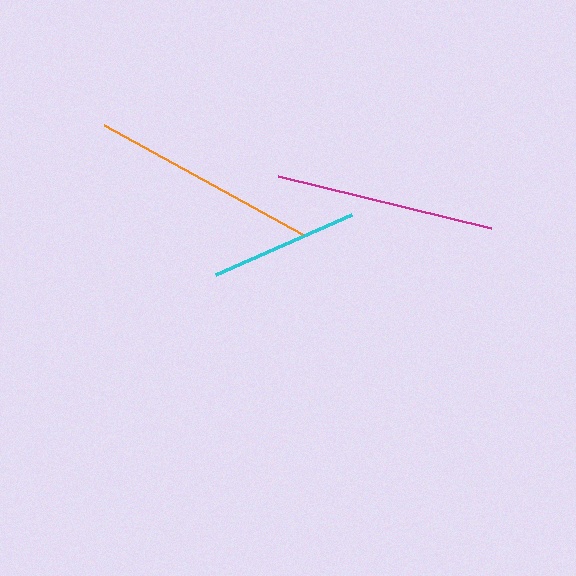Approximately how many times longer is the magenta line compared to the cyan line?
The magenta line is approximately 1.5 times the length of the cyan line.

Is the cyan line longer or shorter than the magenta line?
The magenta line is longer than the cyan line.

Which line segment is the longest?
The orange line is the longest at approximately 227 pixels.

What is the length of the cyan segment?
The cyan segment is approximately 148 pixels long.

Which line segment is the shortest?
The cyan line is the shortest at approximately 148 pixels.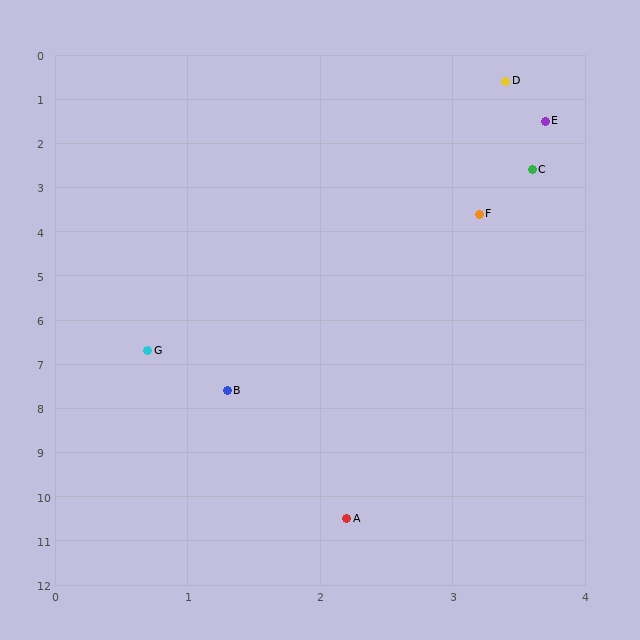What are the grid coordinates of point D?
Point D is at approximately (3.4, 0.6).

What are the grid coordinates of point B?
Point B is at approximately (1.3, 7.6).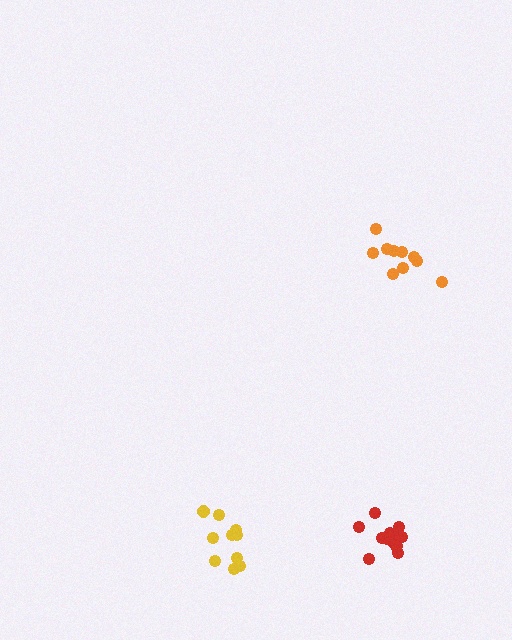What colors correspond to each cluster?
The clusters are colored: yellow, orange, red.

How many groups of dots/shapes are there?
There are 3 groups.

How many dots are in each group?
Group 1: 10 dots, Group 2: 10 dots, Group 3: 13 dots (33 total).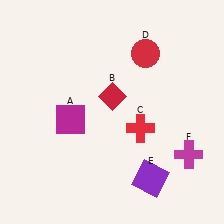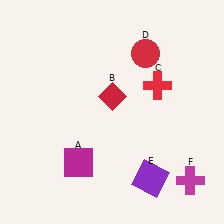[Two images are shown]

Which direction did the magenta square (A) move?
The magenta square (A) moved down.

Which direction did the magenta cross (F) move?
The magenta cross (F) moved down.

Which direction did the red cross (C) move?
The red cross (C) moved up.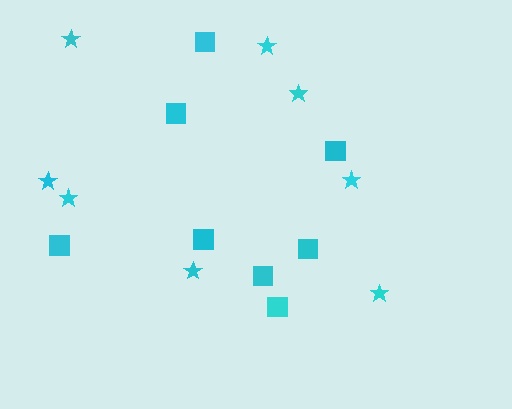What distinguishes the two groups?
There are 2 groups: one group of squares (8) and one group of stars (8).